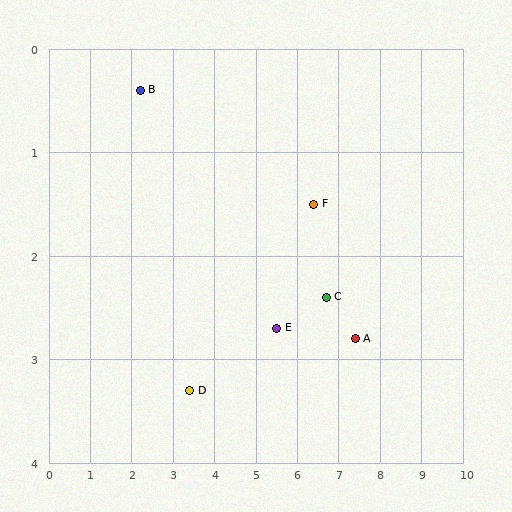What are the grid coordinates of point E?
Point E is at approximately (5.5, 2.7).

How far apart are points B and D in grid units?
Points B and D are about 3.1 grid units apart.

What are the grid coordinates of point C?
Point C is at approximately (6.7, 2.4).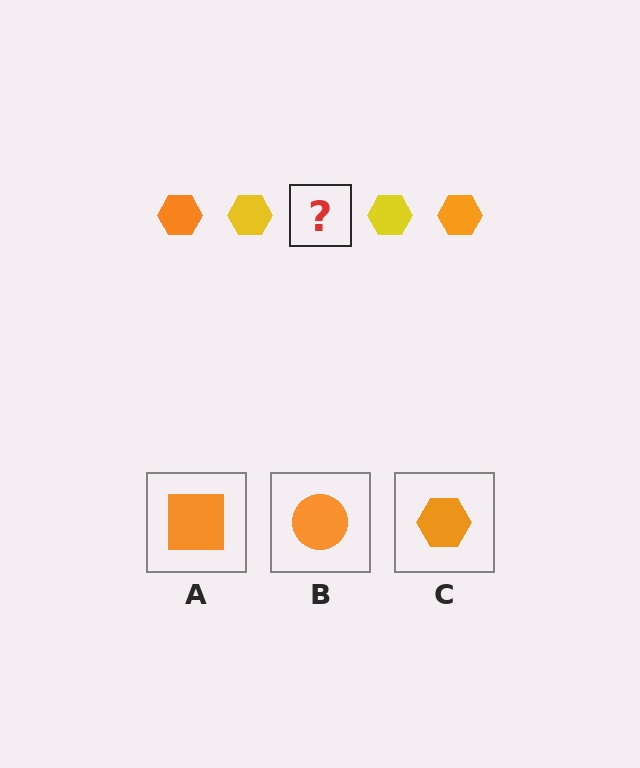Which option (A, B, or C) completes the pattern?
C.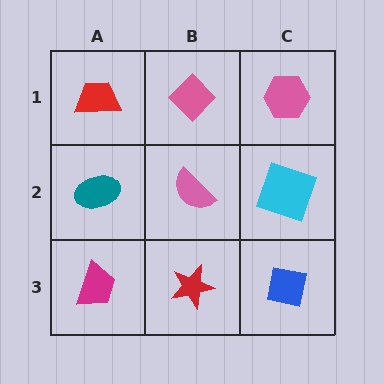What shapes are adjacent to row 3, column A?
A teal ellipse (row 2, column A), a red star (row 3, column B).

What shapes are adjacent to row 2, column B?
A pink diamond (row 1, column B), a red star (row 3, column B), a teal ellipse (row 2, column A), a cyan square (row 2, column C).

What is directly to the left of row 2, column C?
A pink semicircle.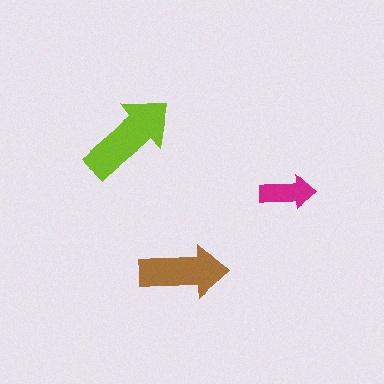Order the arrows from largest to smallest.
the lime one, the brown one, the magenta one.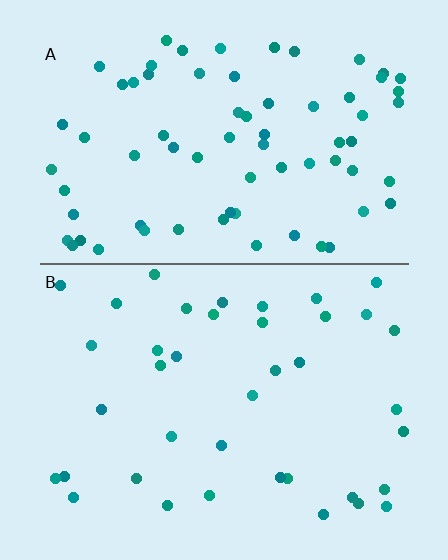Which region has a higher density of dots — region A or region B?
A (the top).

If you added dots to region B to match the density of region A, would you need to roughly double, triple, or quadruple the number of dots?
Approximately double.